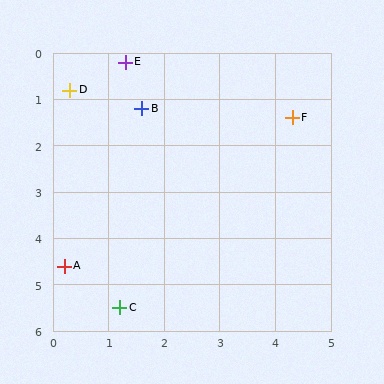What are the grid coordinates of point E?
Point E is at approximately (1.3, 0.2).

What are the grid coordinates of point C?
Point C is at approximately (1.2, 5.5).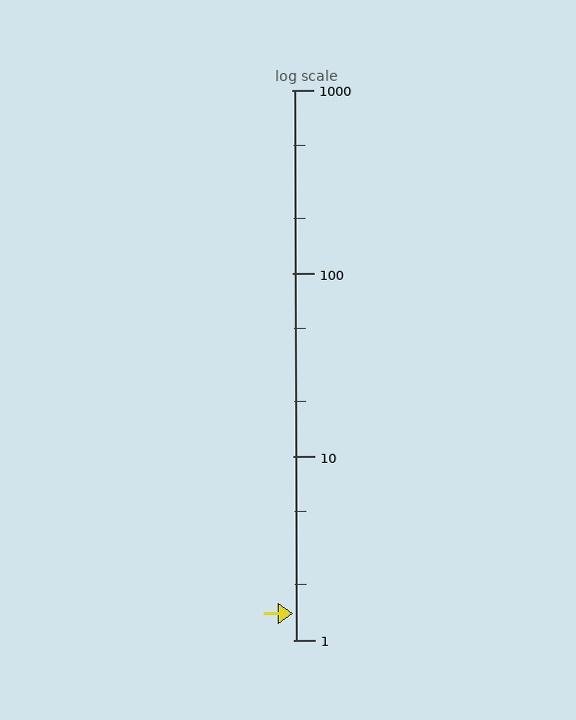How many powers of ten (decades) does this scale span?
The scale spans 3 decades, from 1 to 1000.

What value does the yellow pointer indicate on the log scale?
The pointer indicates approximately 1.4.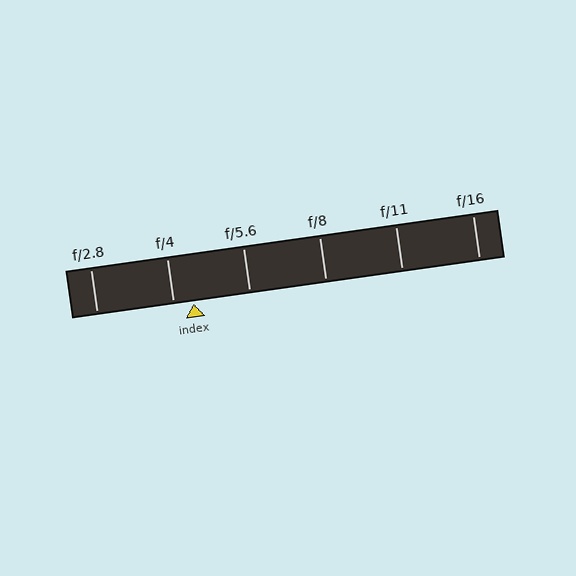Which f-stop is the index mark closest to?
The index mark is closest to f/4.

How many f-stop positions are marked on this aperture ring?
There are 6 f-stop positions marked.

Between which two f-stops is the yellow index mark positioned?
The index mark is between f/4 and f/5.6.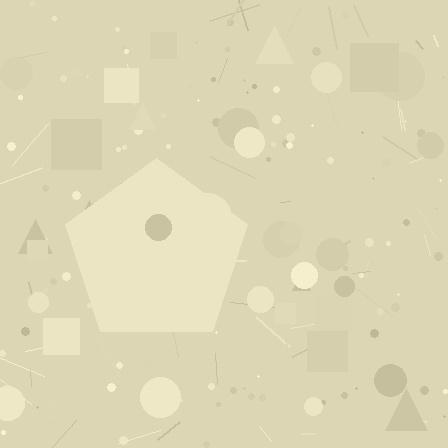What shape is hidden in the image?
A pentagon is hidden in the image.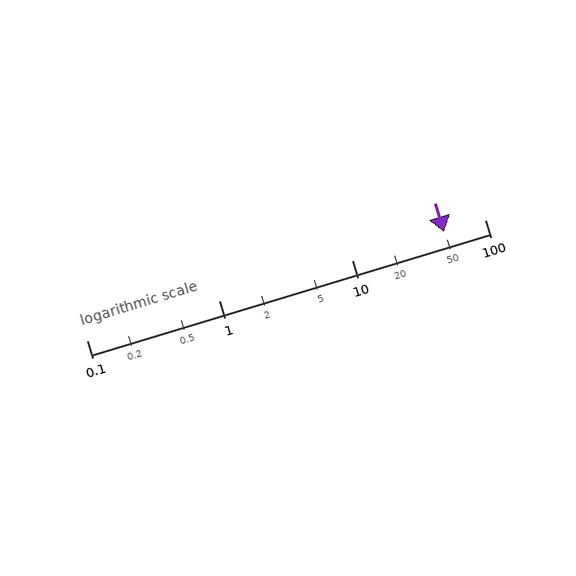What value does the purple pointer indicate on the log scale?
The pointer indicates approximately 49.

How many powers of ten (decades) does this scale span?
The scale spans 3 decades, from 0.1 to 100.